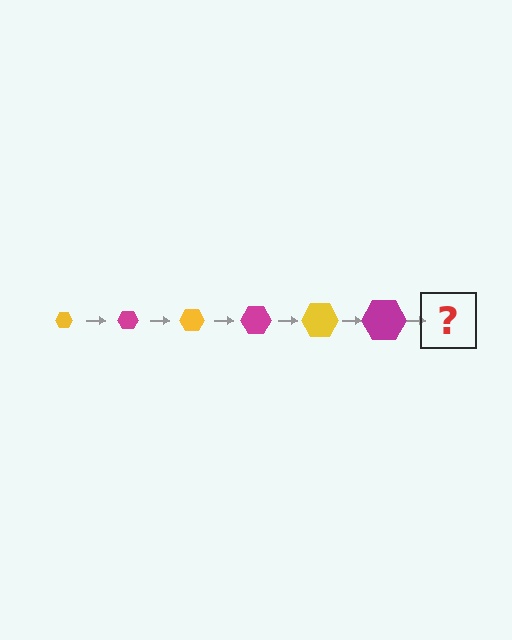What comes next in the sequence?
The next element should be a yellow hexagon, larger than the previous one.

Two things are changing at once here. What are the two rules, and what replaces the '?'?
The two rules are that the hexagon grows larger each step and the color cycles through yellow and magenta. The '?' should be a yellow hexagon, larger than the previous one.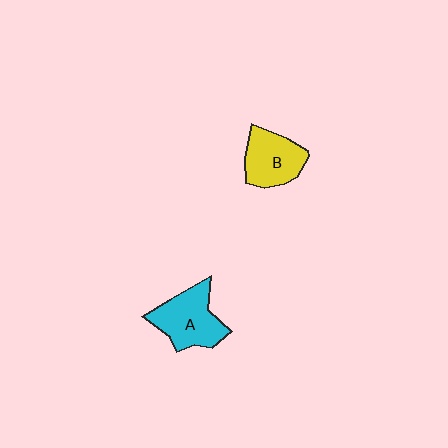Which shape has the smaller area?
Shape B (yellow).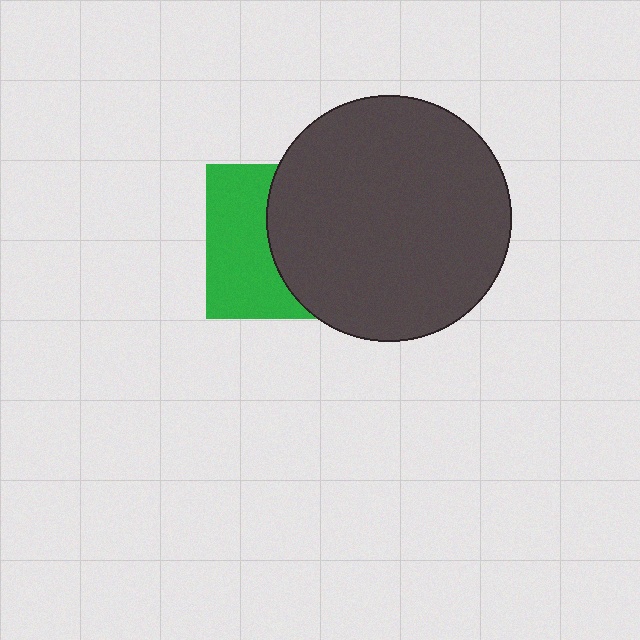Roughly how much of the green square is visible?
About half of it is visible (roughly 46%).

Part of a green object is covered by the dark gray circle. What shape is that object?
It is a square.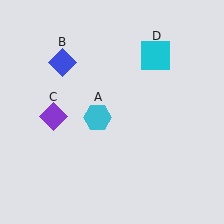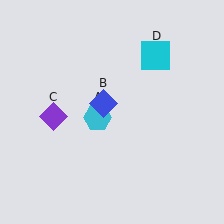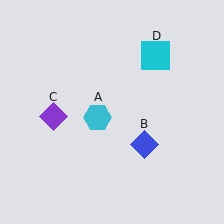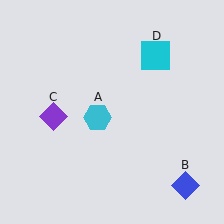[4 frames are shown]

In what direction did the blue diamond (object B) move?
The blue diamond (object B) moved down and to the right.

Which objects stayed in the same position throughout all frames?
Cyan hexagon (object A) and purple diamond (object C) and cyan square (object D) remained stationary.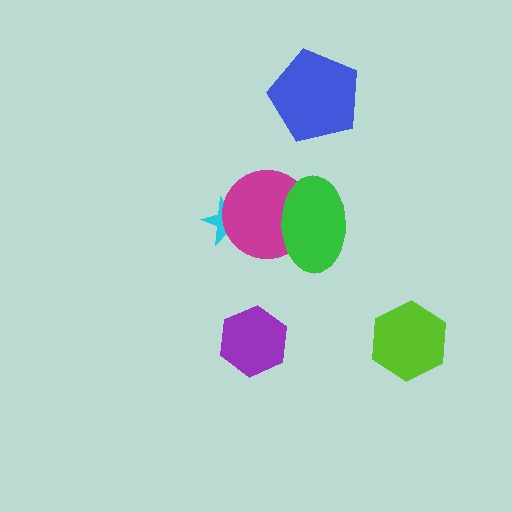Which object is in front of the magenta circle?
The green ellipse is in front of the magenta circle.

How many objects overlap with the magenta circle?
2 objects overlap with the magenta circle.